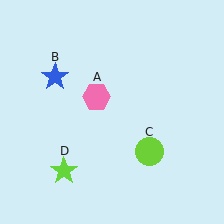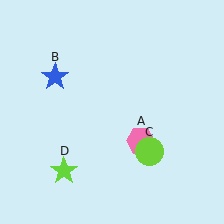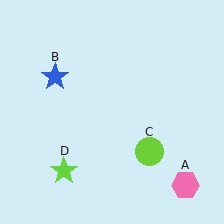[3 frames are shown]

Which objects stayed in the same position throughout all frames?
Blue star (object B) and lime circle (object C) and lime star (object D) remained stationary.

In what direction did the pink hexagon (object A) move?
The pink hexagon (object A) moved down and to the right.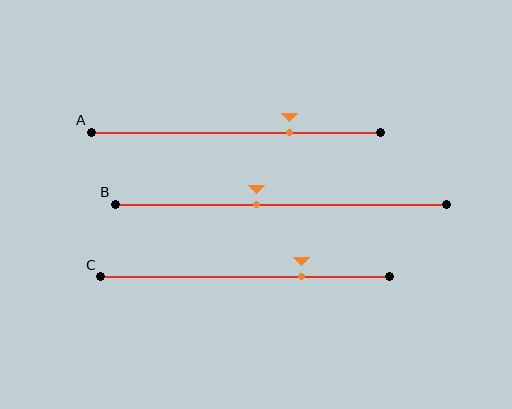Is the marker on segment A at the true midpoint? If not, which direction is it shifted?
No, the marker on segment A is shifted to the right by about 18% of the segment length.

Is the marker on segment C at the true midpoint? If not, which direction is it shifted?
No, the marker on segment C is shifted to the right by about 20% of the segment length.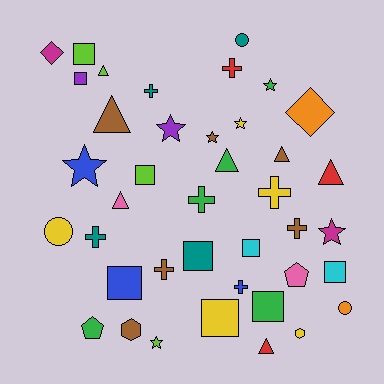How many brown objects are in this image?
There are 6 brown objects.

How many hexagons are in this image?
There are 2 hexagons.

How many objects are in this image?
There are 40 objects.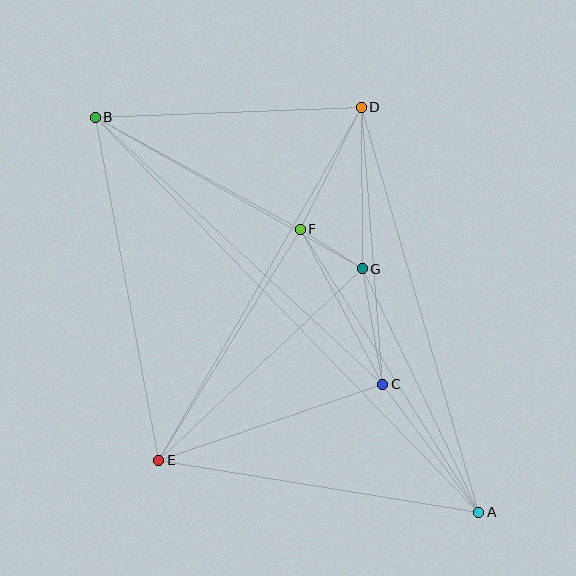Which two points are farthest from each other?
Points A and B are farthest from each other.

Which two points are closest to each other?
Points F and G are closest to each other.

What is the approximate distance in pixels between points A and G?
The distance between A and G is approximately 270 pixels.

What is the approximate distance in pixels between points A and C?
The distance between A and C is approximately 160 pixels.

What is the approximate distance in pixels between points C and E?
The distance between C and E is approximately 236 pixels.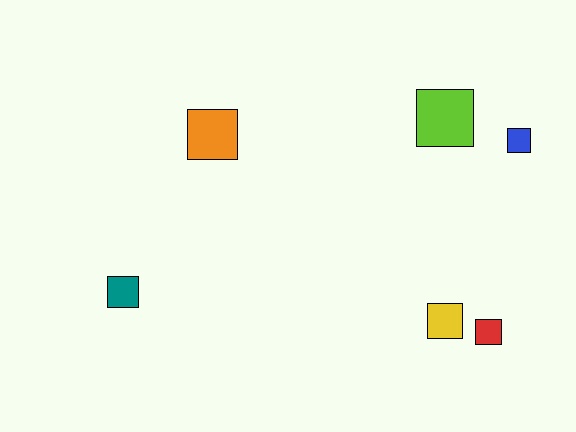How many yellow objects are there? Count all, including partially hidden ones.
There is 1 yellow object.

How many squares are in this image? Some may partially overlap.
There are 6 squares.